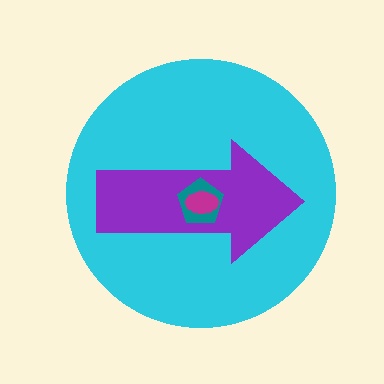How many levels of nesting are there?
4.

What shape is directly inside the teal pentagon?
The magenta ellipse.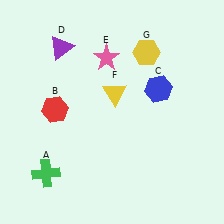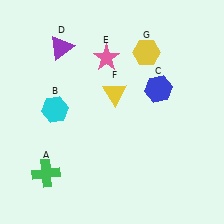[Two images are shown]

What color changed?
The hexagon (B) changed from red in Image 1 to cyan in Image 2.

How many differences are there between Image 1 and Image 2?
There is 1 difference between the two images.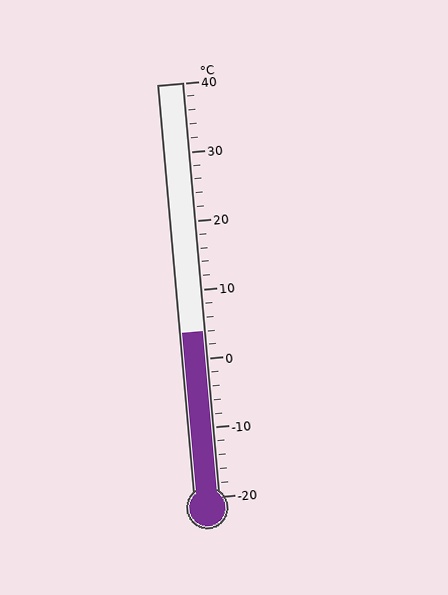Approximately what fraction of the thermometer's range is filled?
The thermometer is filled to approximately 40% of its range.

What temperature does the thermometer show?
The thermometer shows approximately 4°C.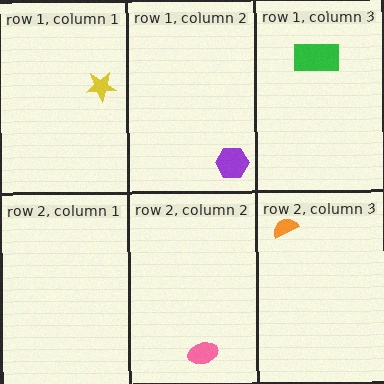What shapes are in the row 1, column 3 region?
The green rectangle.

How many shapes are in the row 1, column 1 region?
1.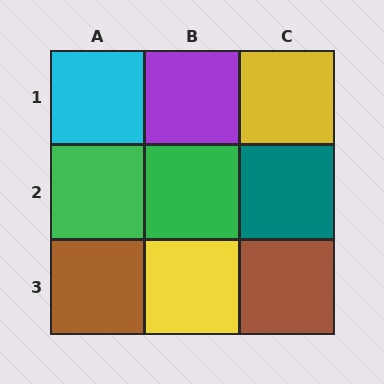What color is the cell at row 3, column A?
Brown.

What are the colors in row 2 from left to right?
Green, green, teal.